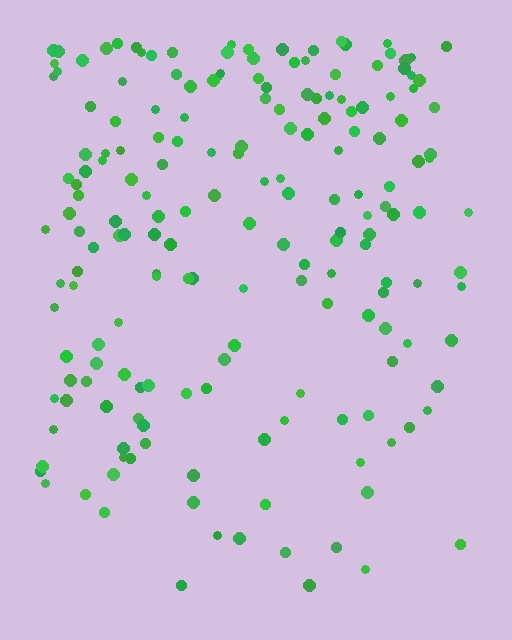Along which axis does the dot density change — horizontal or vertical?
Vertical.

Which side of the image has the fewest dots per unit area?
The bottom.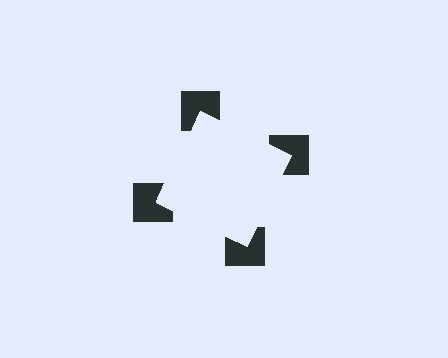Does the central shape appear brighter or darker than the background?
It typically appears slightly brighter than the background, even though no actual brightness change is drawn.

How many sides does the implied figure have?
4 sides.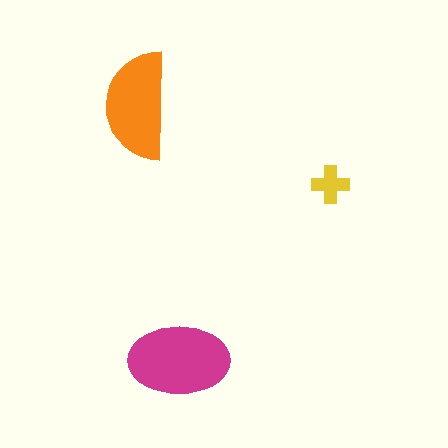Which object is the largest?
The magenta ellipse.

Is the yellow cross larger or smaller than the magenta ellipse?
Smaller.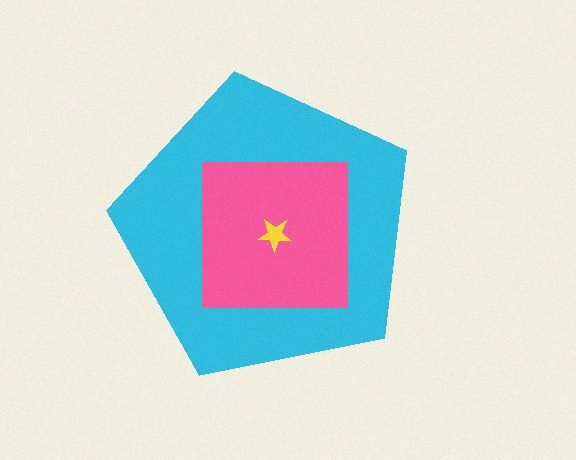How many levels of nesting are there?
3.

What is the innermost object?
The yellow star.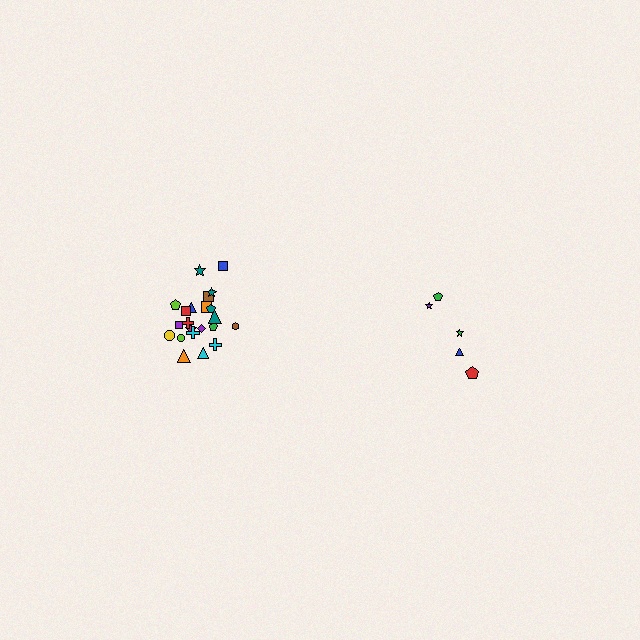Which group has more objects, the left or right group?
The left group.